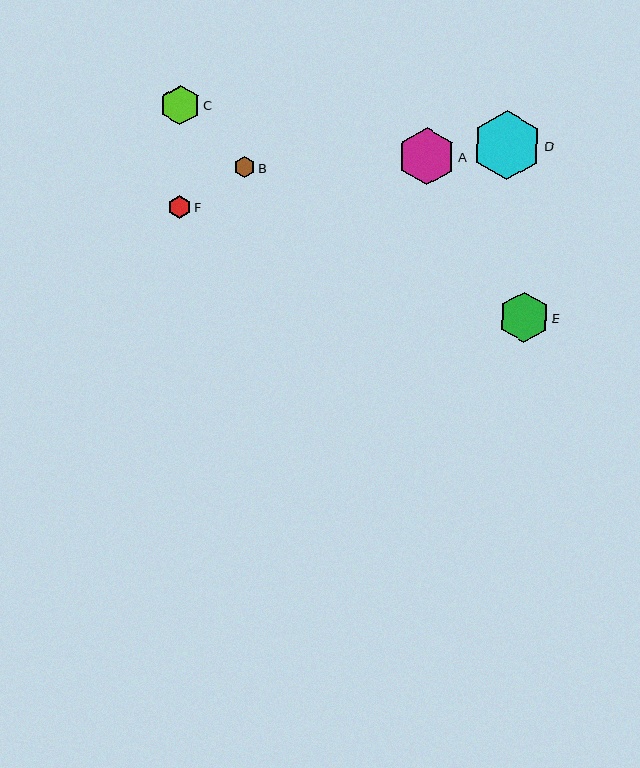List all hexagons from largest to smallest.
From largest to smallest: D, A, E, C, F, B.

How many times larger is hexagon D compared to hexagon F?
Hexagon D is approximately 3.1 times the size of hexagon F.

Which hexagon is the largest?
Hexagon D is the largest with a size of approximately 69 pixels.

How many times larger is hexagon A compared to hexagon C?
Hexagon A is approximately 1.4 times the size of hexagon C.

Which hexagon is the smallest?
Hexagon B is the smallest with a size of approximately 21 pixels.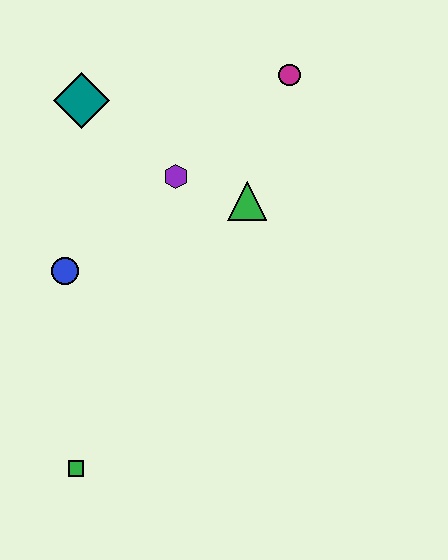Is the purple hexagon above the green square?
Yes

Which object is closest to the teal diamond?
The purple hexagon is closest to the teal diamond.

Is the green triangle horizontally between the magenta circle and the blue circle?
Yes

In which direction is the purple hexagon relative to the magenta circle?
The purple hexagon is to the left of the magenta circle.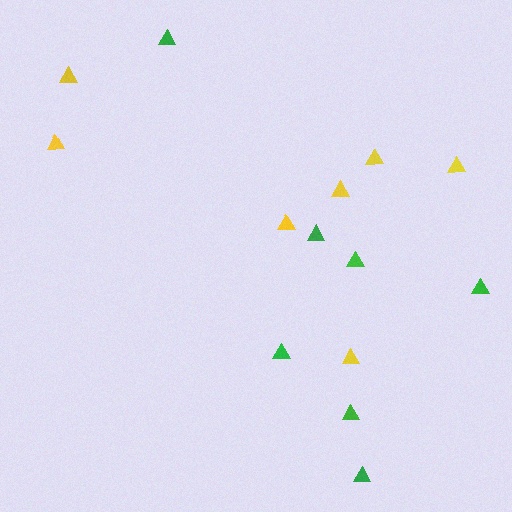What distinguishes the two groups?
There are 2 groups: one group of green triangles (7) and one group of yellow triangles (7).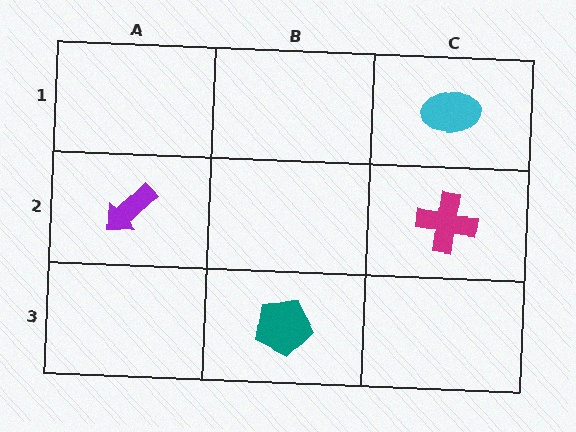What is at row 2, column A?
A purple arrow.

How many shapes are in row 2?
2 shapes.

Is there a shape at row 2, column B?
No, that cell is empty.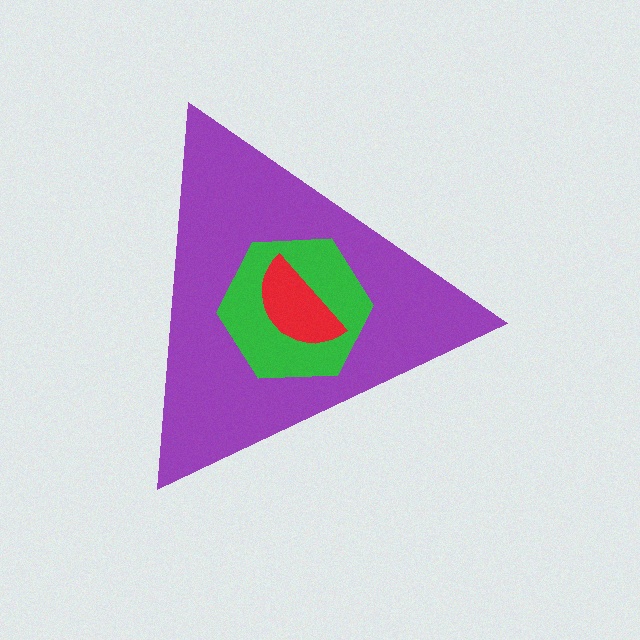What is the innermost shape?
The red semicircle.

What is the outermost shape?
The purple triangle.